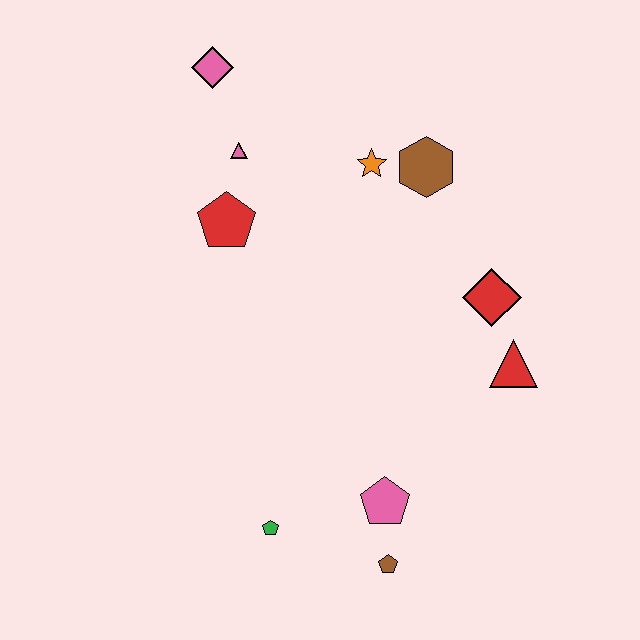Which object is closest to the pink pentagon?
The brown pentagon is closest to the pink pentagon.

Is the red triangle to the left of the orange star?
No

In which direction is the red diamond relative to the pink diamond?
The red diamond is to the right of the pink diamond.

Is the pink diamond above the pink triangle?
Yes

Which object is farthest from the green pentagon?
The pink diamond is farthest from the green pentagon.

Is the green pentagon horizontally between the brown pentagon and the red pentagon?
Yes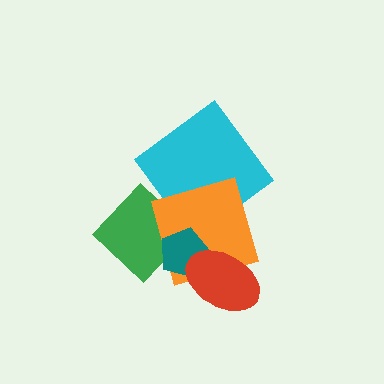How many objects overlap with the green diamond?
2 objects overlap with the green diamond.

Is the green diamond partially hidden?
Yes, it is partially covered by another shape.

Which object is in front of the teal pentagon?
The red ellipse is in front of the teal pentagon.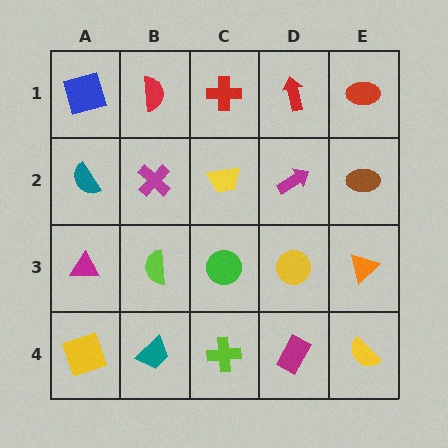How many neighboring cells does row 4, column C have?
3.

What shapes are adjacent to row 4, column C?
A green circle (row 3, column C), a teal trapezoid (row 4, column B), a magenta rectangle (row 4, column D).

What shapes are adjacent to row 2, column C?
A red cross (row 1, column C), a green circle (row 3, column C), a magenta cross (row 2, column B), a magenta arrow (row 2, column D).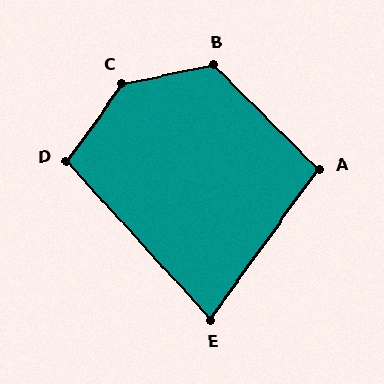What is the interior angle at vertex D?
Approximately 102 degrees (obtuse).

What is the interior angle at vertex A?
Approximately 99 degrees (obtuse).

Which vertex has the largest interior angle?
C, at approximately 137 degrees.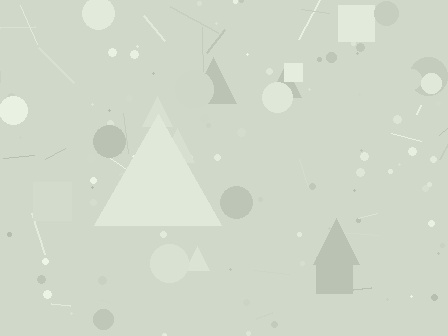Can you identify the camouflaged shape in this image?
The camouflaged shape is a triangle.